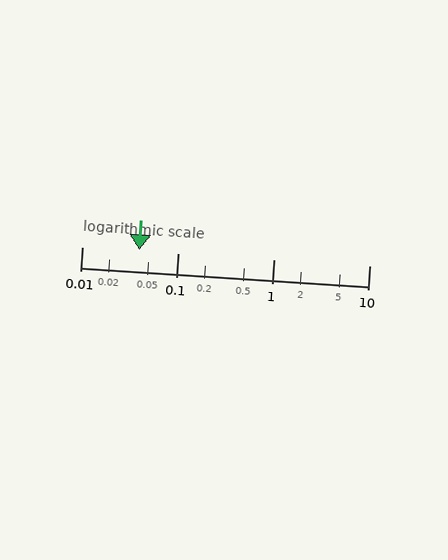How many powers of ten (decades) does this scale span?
The scale spans 3 decades, from 0.01 to 10.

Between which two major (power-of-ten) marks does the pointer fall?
The pointer is between 0.01 and 0.1.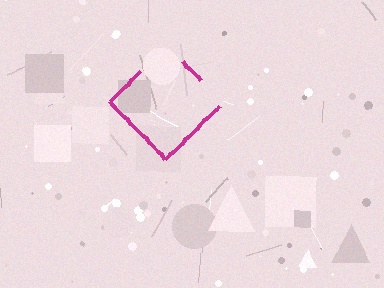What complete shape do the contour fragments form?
The contour fragments form a diamond.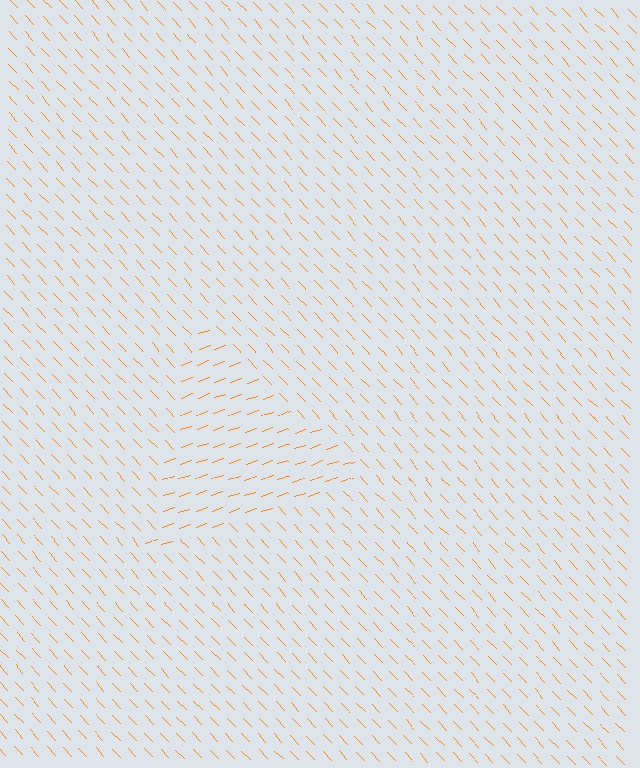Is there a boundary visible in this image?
Yes, there is a texture boundary formed by a change in line orientation.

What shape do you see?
I see a triangle.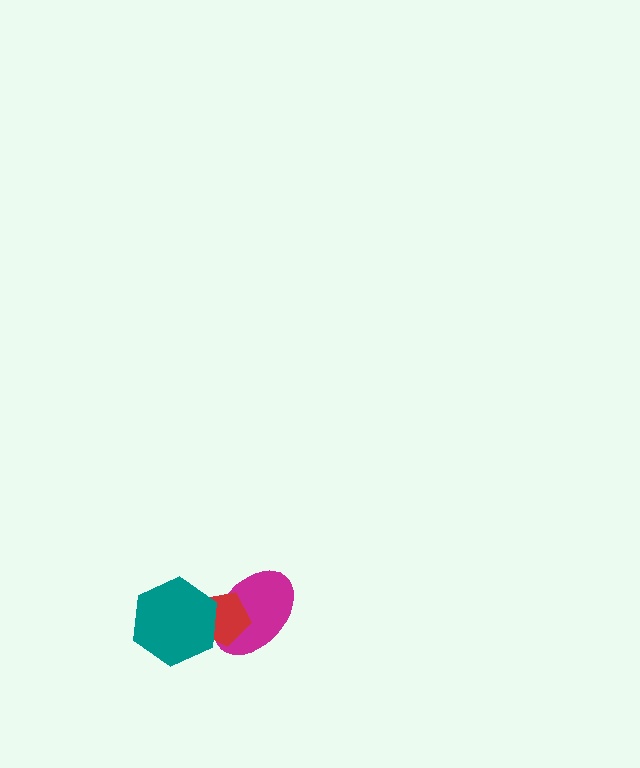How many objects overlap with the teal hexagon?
2 objects overlap with the teal hexagon.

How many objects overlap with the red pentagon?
2 objects overlap with the red pentagon.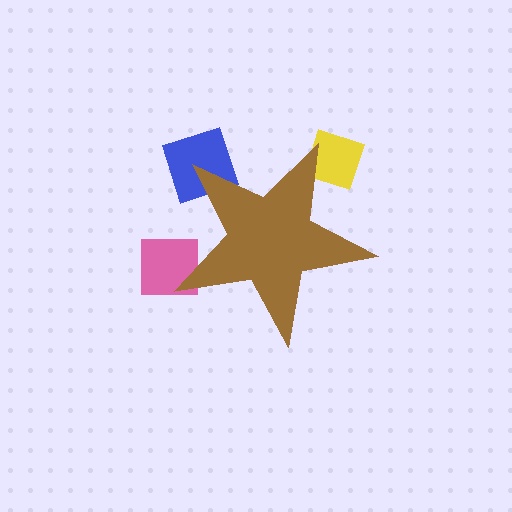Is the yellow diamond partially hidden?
Yes, the yellow diamond is partially hidden behind the brown star.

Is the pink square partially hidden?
Yes, the pink square is partially hidden behind the brown star.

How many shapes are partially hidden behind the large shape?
3 shapes are partially hidden.